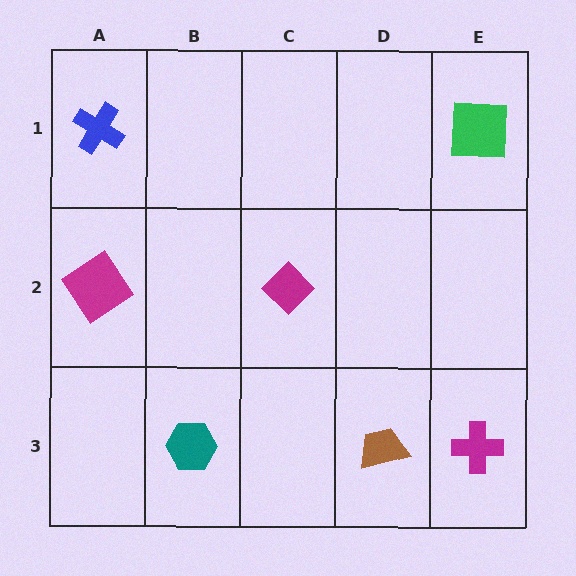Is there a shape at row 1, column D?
No, that cell is empty.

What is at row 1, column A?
A blue cross.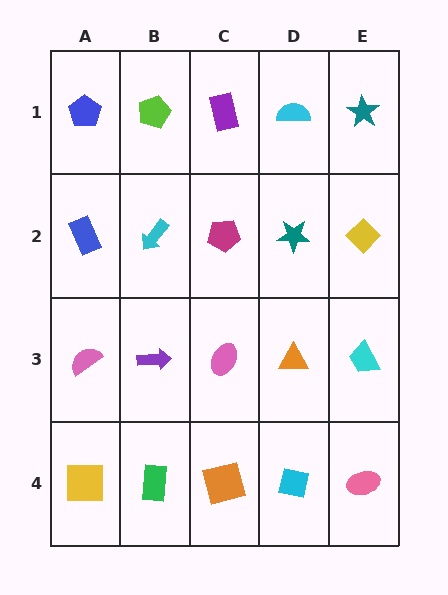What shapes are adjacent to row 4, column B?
A purple arrow (row 3, column B), a yellow square (row 4, column A), an orange square (row 4, column C).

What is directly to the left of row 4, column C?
A green rectangle.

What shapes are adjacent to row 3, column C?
A magenta pentagon (row 2, column C), an orange square (row 4, column C), a purple arrow (row 3, column B), an orange triangle (row 3, column D).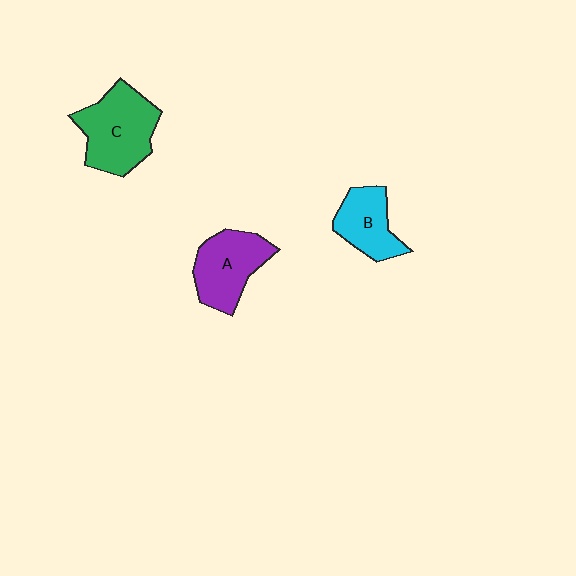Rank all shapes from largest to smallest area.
From largest to smallest: C (green), A (purple), B (cyan).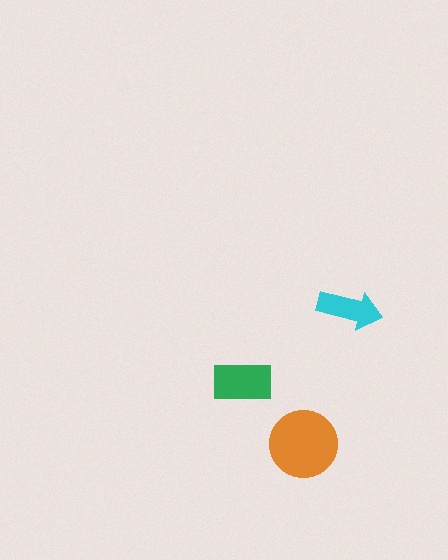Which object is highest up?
The cyan arrow is topmost.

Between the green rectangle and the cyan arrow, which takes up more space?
The green rectangle.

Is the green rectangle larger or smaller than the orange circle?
Smaller.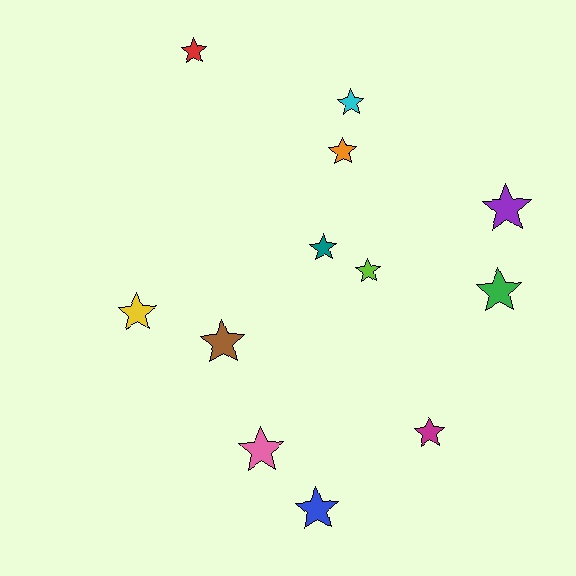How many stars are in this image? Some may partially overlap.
There are 12 stars.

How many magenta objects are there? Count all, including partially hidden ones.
There is 1 magenta object.